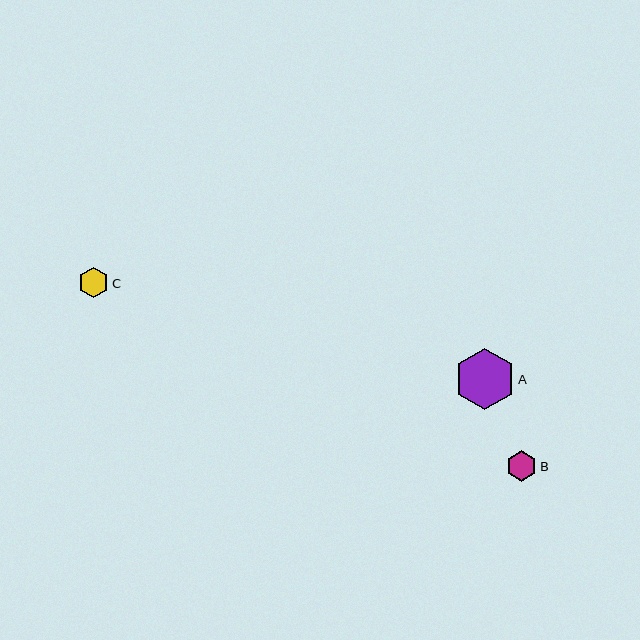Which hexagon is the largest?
Hexagon A is the largest with a size of approximately 61 pixels.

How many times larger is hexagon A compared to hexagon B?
Hexagon A is approximately 2.0 times the size of hexagon B.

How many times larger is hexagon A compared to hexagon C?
Hexagon A is approximately 2.0 times the size of hexagon C.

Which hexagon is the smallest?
Hexagon B is the smallest with a size of approximately 30 pixels.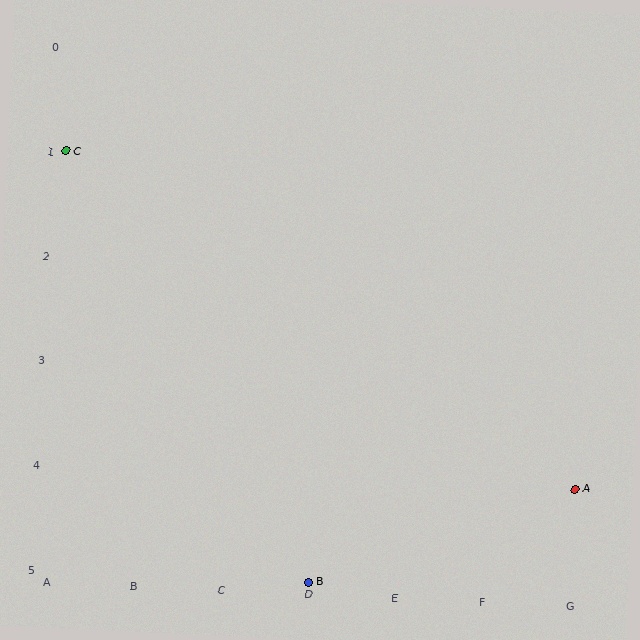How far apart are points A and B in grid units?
Points A and B are 3 columns and 1 row apart (about 3.2 grid units diagonally).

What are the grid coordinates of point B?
Point B is at grid coordinates (D, 5).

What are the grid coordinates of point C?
Point C is at grid coordinates (A, 1).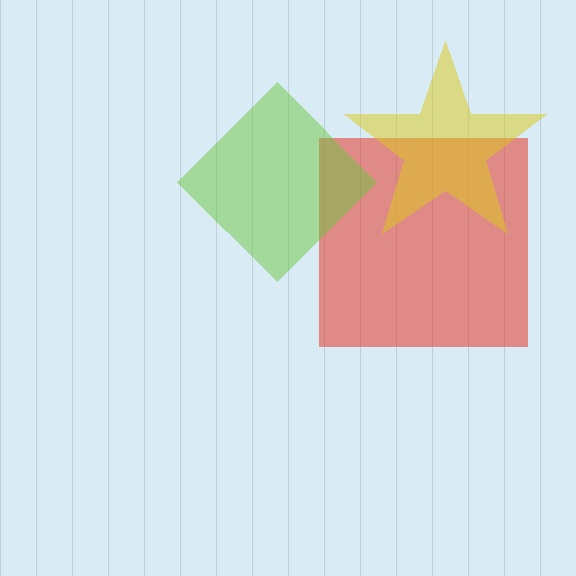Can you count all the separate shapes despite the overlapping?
Yes, there are 3 separate shapes.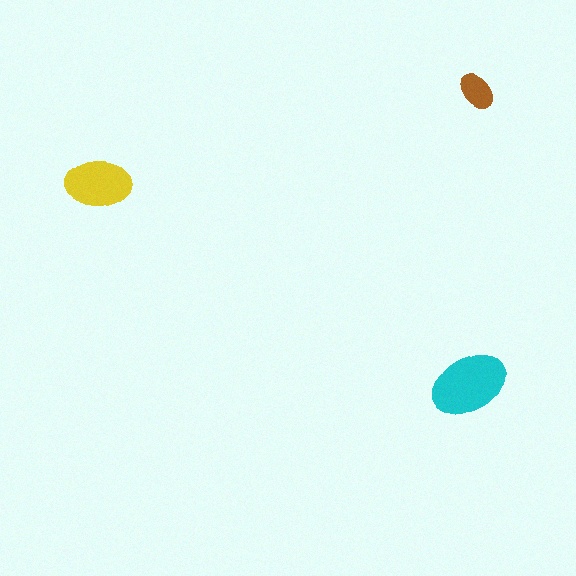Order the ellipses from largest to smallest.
the cyan one, the yellow one, the brown one.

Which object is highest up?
The brown ellipse is topmost.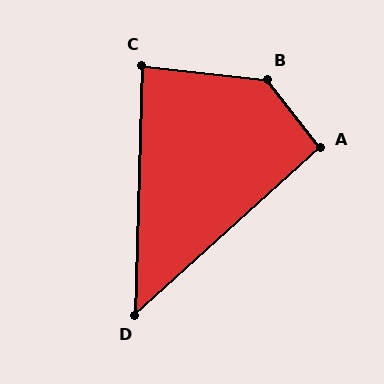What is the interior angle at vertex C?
Approximately 86 degrees (approximately right).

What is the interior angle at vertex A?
Approximately 94 degrees (approximately right).